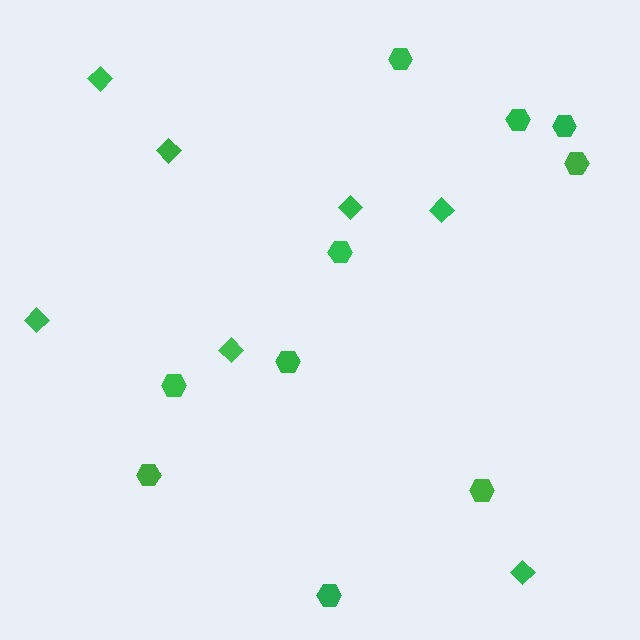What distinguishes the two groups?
There are 2 groups: one group of hexagons (10) and one group of diamonds (7).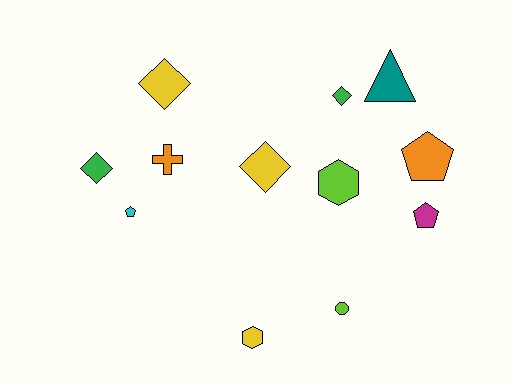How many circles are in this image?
There is 1 circle.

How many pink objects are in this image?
There are no pink objects.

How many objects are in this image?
There are 12 objects.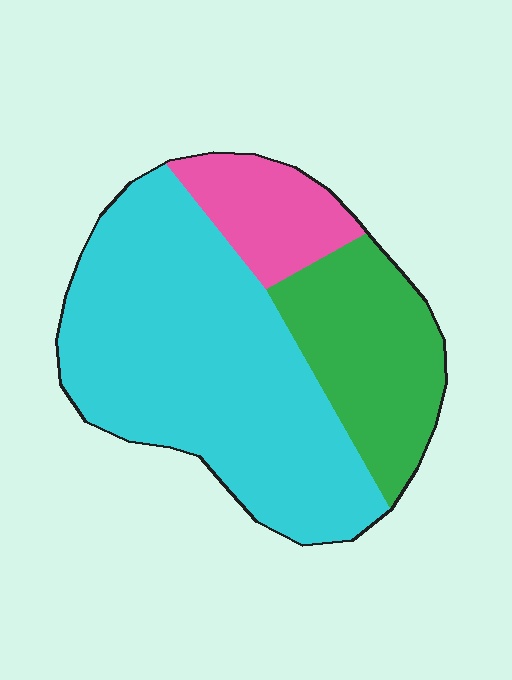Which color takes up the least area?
Pink, at roughly 15%.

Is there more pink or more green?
Green.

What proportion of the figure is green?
Green takes up about one quarter (1/4) of the figure.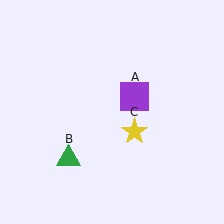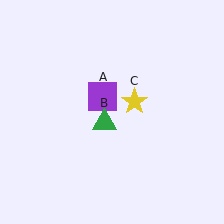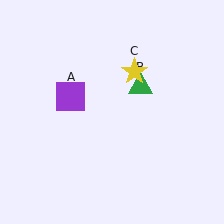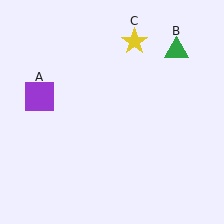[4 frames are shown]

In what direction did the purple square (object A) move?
The purple square (object A) moved left.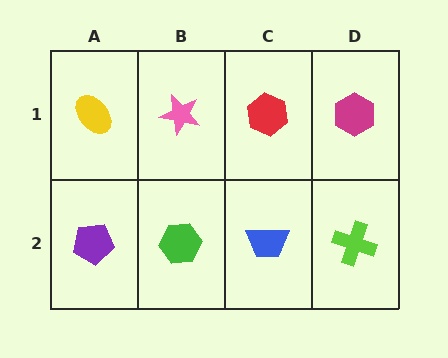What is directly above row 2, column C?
A red hexagon.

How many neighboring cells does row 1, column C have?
3.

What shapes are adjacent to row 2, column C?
A red hexagon (row 1, column C), a green hexagon (row 2, column B), a lime cross (row 2, column D).